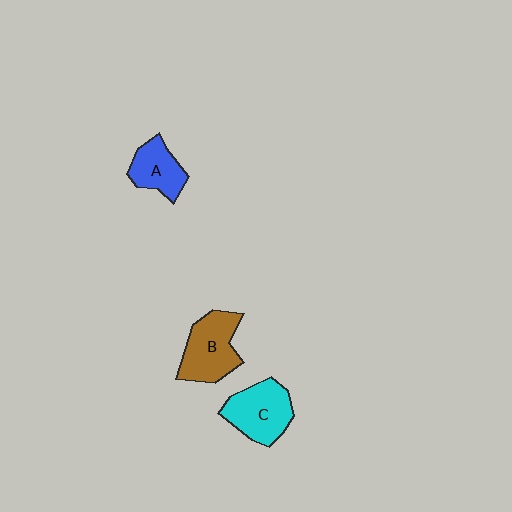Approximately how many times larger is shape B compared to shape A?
Approximately 1.4 times.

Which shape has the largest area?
Shape B (brown).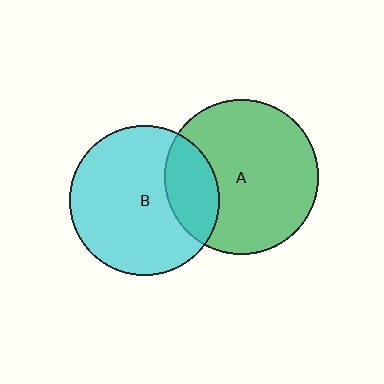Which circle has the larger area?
Circle A (green).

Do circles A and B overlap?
Yes.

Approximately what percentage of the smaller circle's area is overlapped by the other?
Approximately 25%.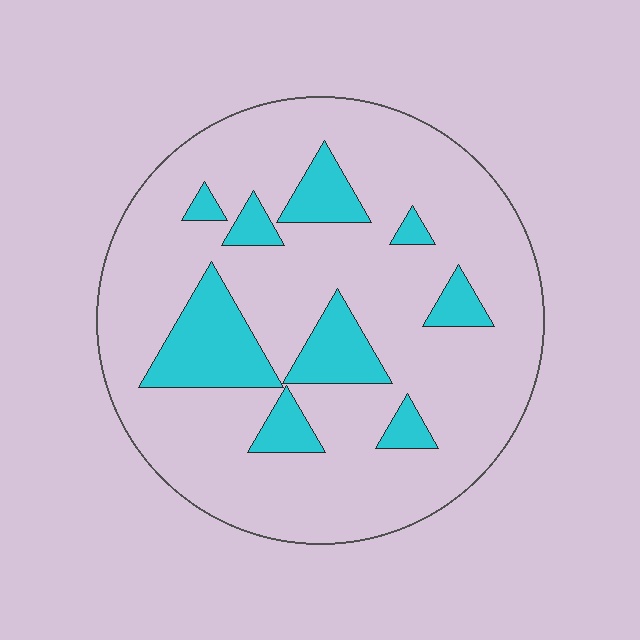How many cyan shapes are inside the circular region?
9.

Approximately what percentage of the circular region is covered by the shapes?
Approximately 20%.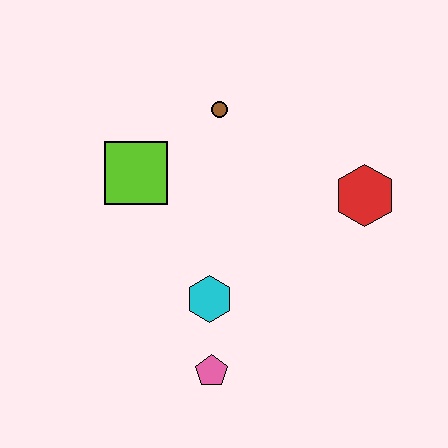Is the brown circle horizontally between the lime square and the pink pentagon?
No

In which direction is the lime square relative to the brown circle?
The lime square is to the left of the brown circle.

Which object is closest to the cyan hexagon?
The pink pentagon is closest to the cyan hexagon.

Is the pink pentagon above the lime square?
No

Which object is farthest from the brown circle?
The pink pentagon is farthest from the brown circle.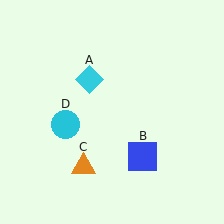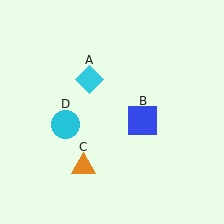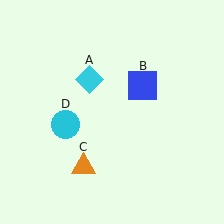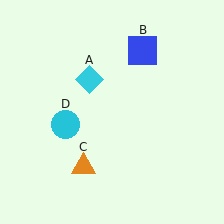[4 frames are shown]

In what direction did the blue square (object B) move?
The blue square (object B) moved up.